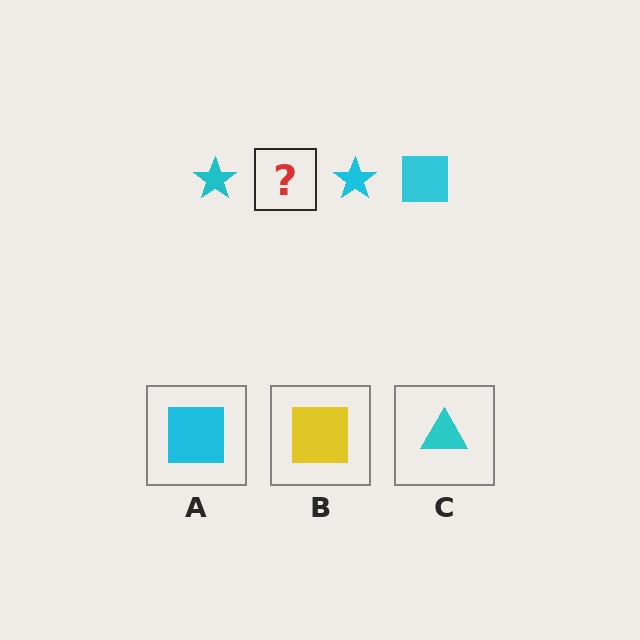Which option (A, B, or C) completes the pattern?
A.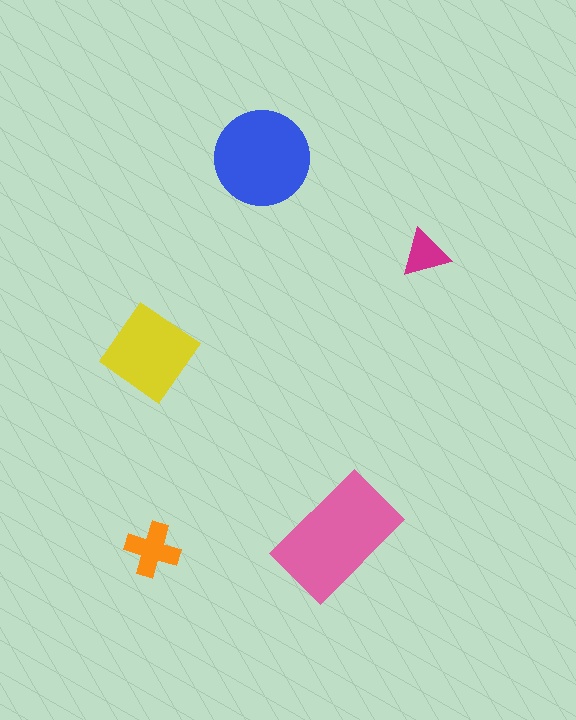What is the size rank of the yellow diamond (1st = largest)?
3rd.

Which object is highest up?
The blue circle is topmost.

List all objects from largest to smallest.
The pink rectangle, the blue circle, the yellow diamond, the orange cross, the magenta triangle.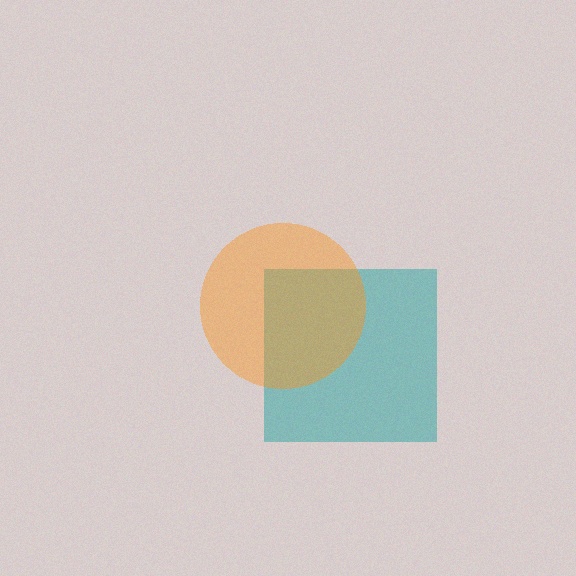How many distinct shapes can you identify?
There are 2 distinct shapes: a teal square, an orange circle.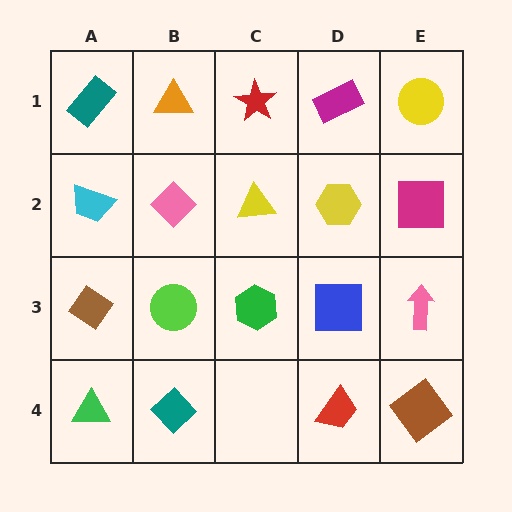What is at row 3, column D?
A blue square.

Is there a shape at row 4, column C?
No, that cell is empty.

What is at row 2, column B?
A pink diamond.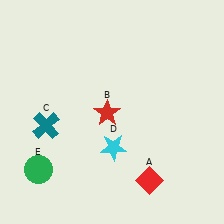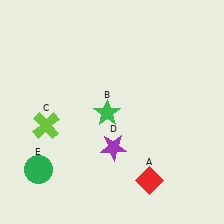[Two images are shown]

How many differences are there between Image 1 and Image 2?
There are 3 differences between the two images.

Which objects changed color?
B changed from red to green. C changed from teal to lime. D changed from cyan to purple.